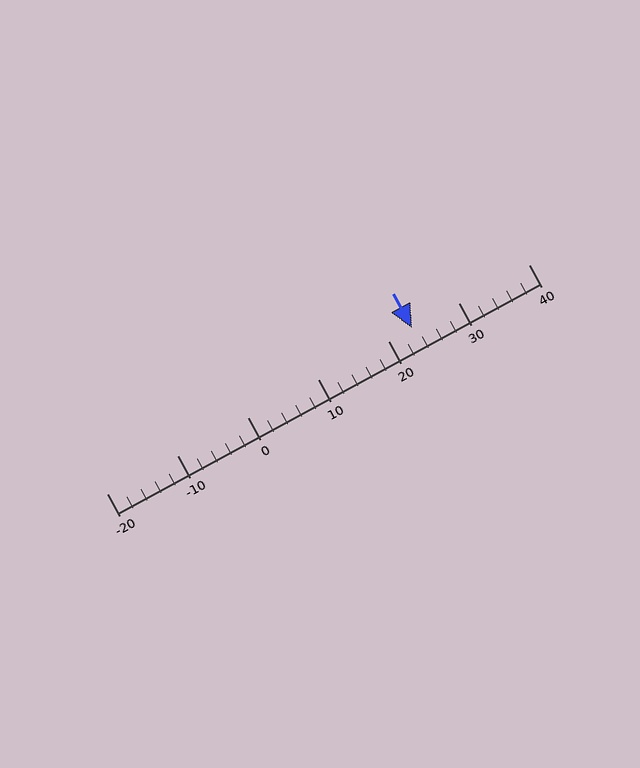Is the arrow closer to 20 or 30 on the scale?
The arrow is closer to 20.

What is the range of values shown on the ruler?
The ruler shows values from -20 to 40.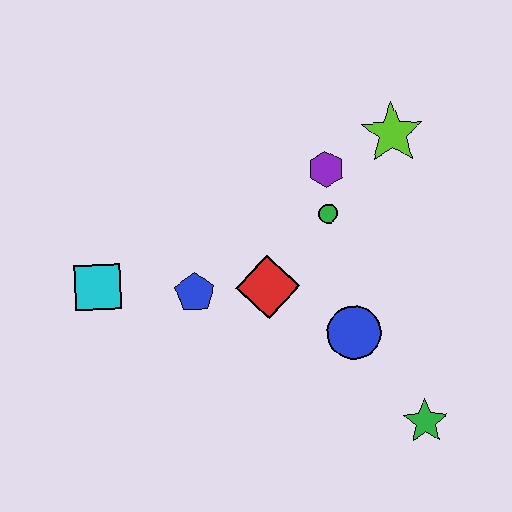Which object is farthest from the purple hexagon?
The green star is farthest from the purple hexagon.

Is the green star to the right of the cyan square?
Yes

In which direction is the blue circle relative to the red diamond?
The blue circle is to the right of the red diamond.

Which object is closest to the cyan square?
The blue pentagon is closest to the cyan square.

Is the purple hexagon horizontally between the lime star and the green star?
No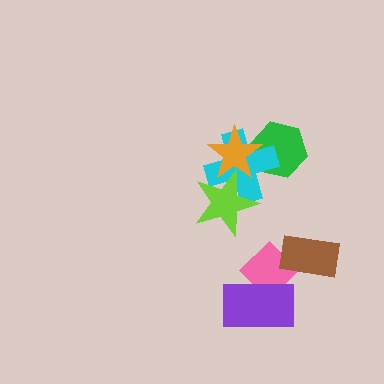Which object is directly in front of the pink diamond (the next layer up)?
The purple rectangle is directly in front of the pink diamond.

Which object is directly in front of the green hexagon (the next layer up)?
The cyan cross is directly in front of the green hexagon.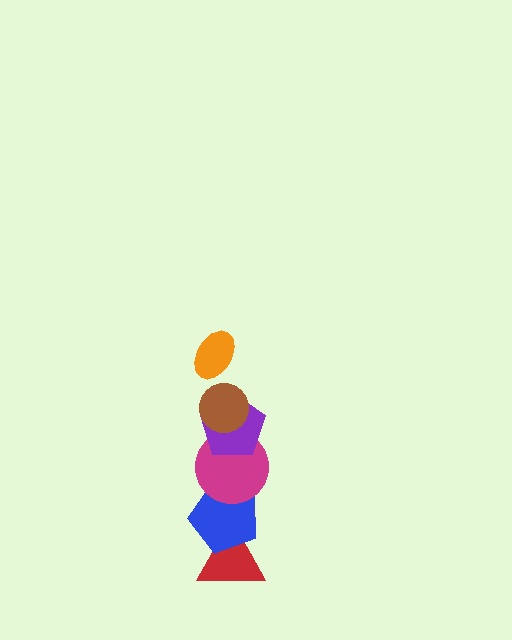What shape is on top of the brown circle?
The orange ellipse is on top of the brown circle.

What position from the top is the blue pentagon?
The blue pentagon is 5th from the top.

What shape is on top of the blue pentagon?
The magenta circle is on top of the blue pentagon.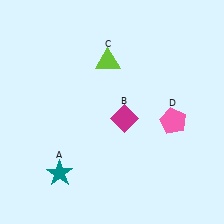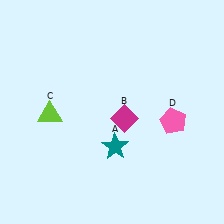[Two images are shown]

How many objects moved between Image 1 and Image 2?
2 objects moved between the two images.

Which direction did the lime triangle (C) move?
The lime triangle (C) moved left.